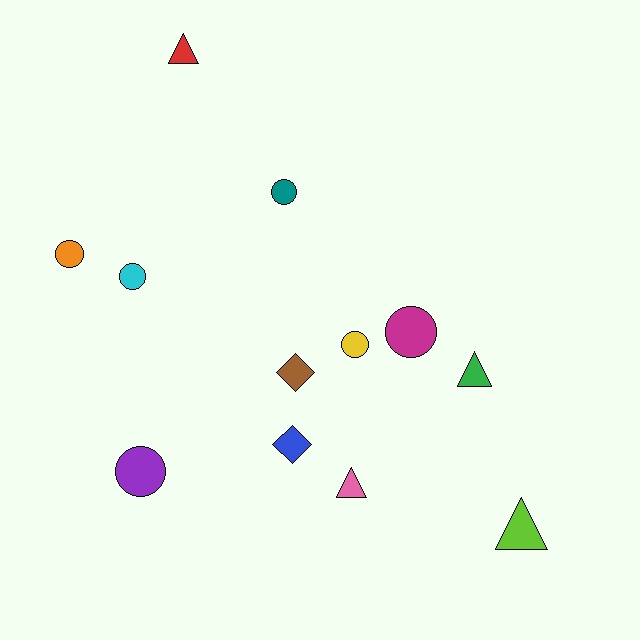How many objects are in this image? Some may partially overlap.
There are 12 objects.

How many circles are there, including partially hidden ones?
There are 6 circles.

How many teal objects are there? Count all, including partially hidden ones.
There is 1 teal object.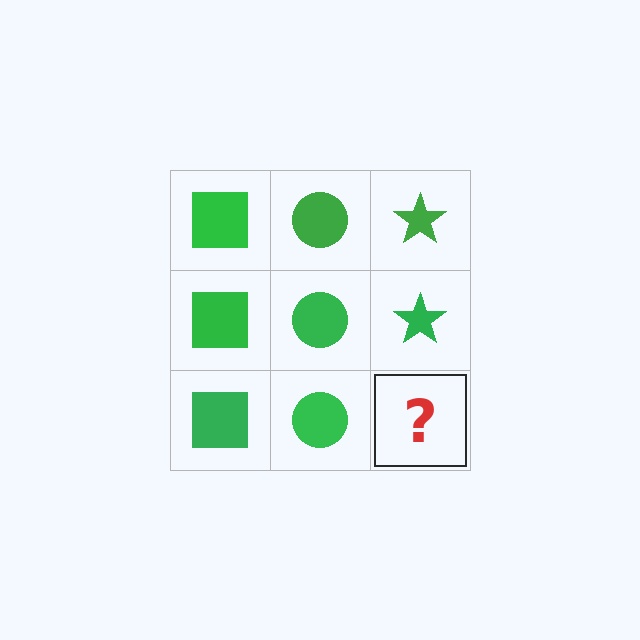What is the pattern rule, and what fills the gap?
The rule is that each column has a consistent shape. The gap should be filled with a green star.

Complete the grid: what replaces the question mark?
The question mark should be replaced with a green star.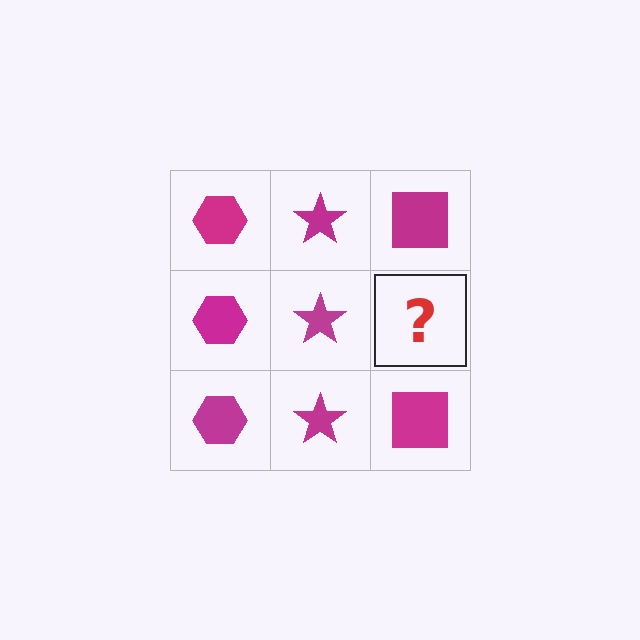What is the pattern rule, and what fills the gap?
The rule is that each column has a consistent shape. The gap should be filled with a magenta square.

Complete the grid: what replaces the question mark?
The question mark should be replaced with a magenta square.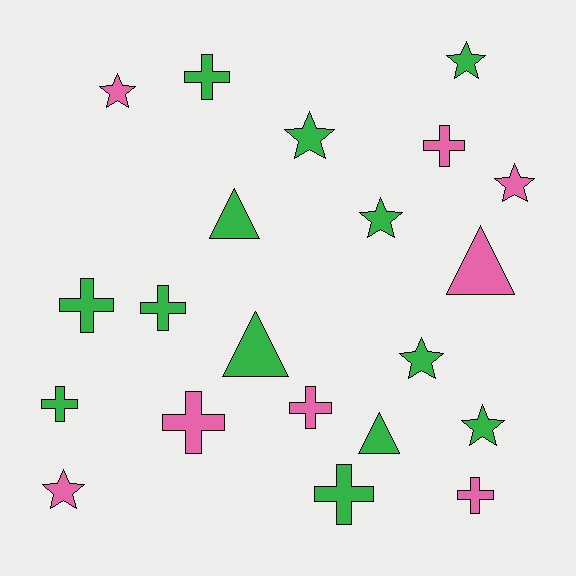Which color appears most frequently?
Green, with 13 objects.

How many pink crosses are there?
There are 4 pink crosses.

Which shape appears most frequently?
Cross, with 9 objects.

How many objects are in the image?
There are 21 objects.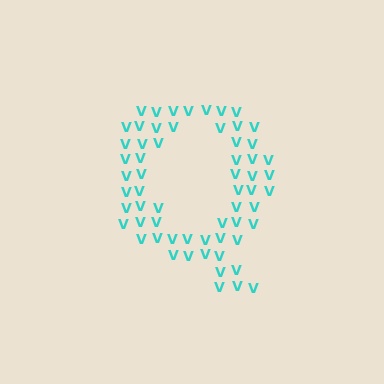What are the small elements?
The small elements are letter V's.